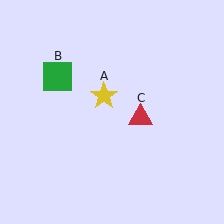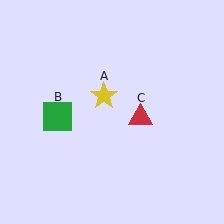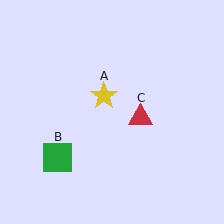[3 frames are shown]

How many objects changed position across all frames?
1 object changed position: green square (object B).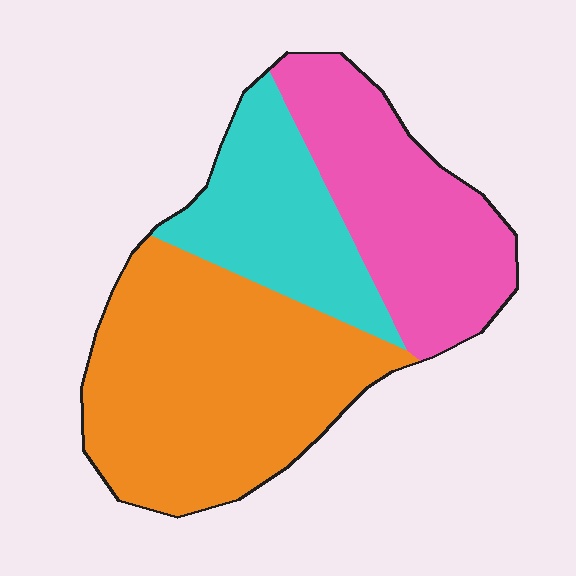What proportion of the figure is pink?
Pink takes up about one third (1/3) of the figure.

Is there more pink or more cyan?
Pink.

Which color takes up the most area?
Orange, at roughly 45%.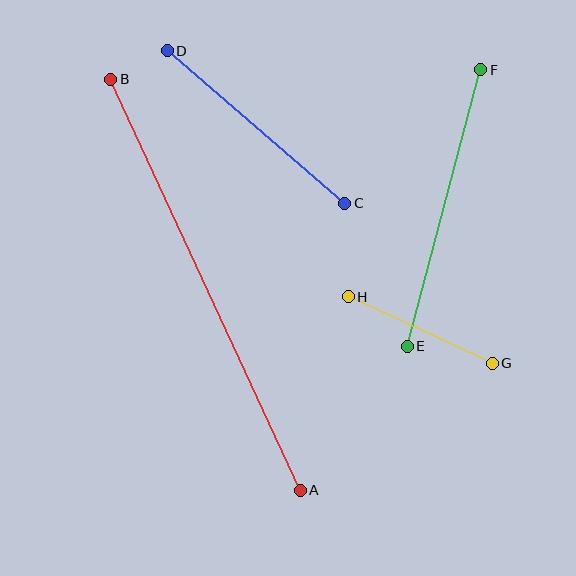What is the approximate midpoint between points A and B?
The midpoint is at approximately (206, 285) pixels.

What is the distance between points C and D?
The distance is approximately 234 pixels.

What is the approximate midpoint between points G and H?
The midpoint is at approximately (420, 330) pixels.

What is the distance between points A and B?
The distance is approximately 453 pixels.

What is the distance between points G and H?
The distance is approximately 158 pixels.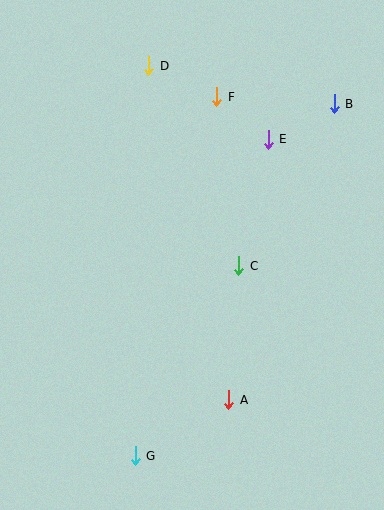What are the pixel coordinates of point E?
Point E is at (268, 139).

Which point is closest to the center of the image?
Point C at (239, 266) is closest to the center.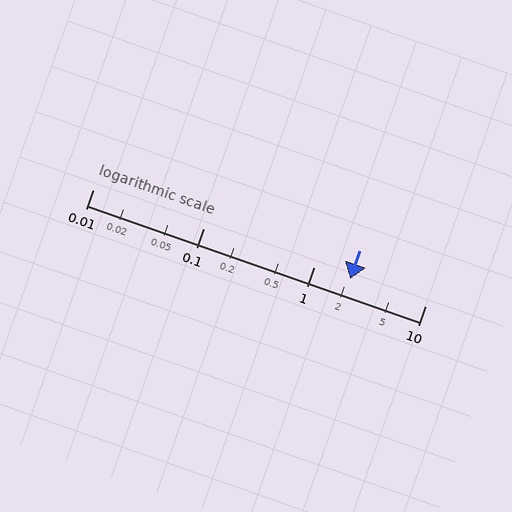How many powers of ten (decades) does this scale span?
The scale spans 3 decades, from 0.01 to 10.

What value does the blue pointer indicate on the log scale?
The pointer indicates approximately 2.1.